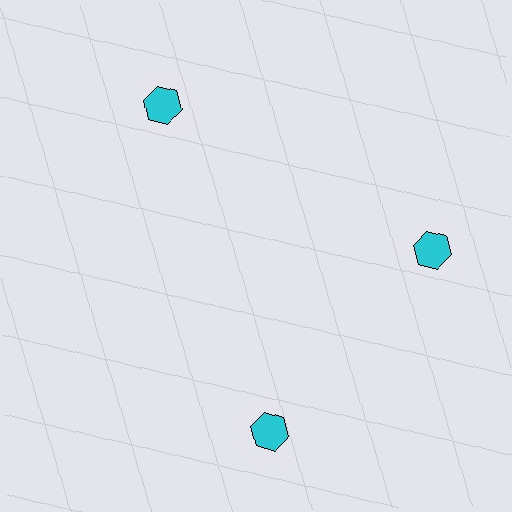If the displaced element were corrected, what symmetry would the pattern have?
It would have 3-fold rotational symmetry — the pattern would map onto itself every 120 degrees.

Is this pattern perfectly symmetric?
No. The 3 cyan hexagons are arranged in a ring, but one element near the 7 o'clock position is rotated out of alignment along the ring, breaking the 3-fold rotational symmetry.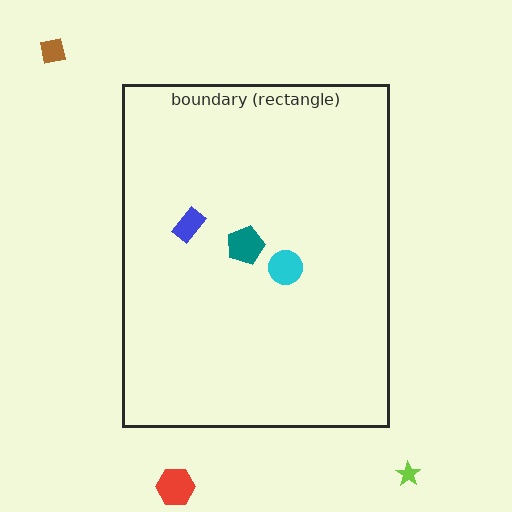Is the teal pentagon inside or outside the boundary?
Inside.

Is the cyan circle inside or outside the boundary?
Inside.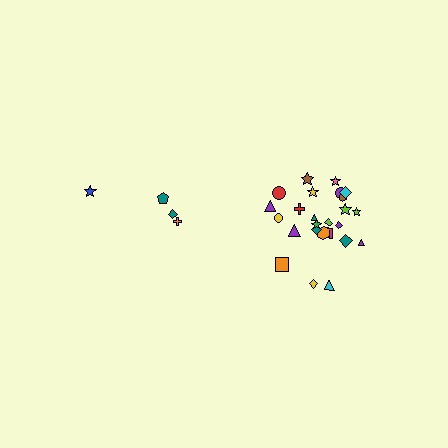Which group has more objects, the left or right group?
The right group.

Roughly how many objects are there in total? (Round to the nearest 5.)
Roughly 30 objects in total.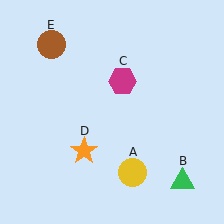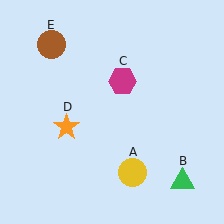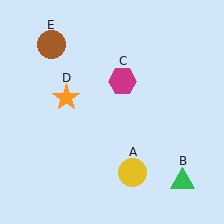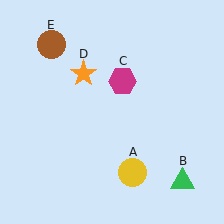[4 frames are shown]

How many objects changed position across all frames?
1 object changed position: orange star (object D).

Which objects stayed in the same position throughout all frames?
Yellow circle (object A) and green triangle (object B) and magenta hexagon (object C) and brown circle (object E) remained stationary.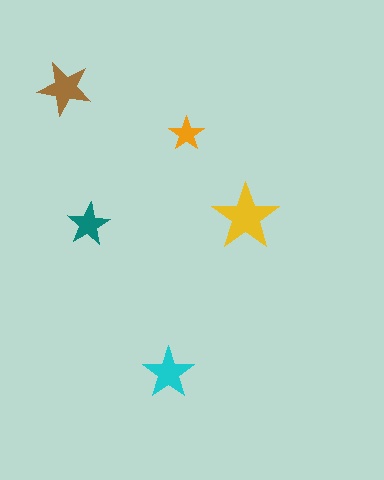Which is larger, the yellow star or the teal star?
The yellow one.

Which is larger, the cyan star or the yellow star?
The yellow one.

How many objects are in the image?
There are 5 objects in the image.